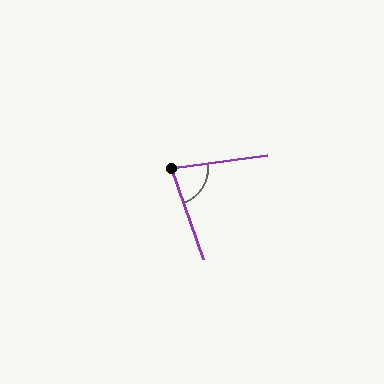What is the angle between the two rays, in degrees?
Approximately 78 degrees.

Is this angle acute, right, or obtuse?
It is acute.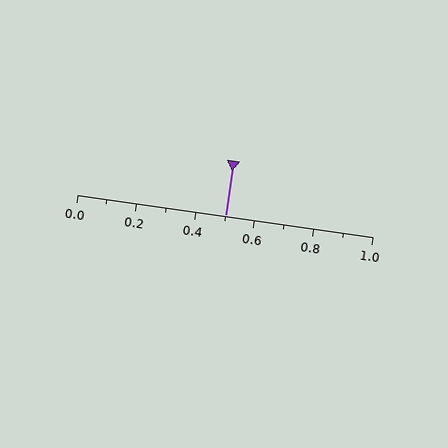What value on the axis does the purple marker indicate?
The marker indicates approximately 0.5.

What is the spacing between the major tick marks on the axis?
The major ticks are spaced 0.2 apart.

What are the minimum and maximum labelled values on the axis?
The axis runs from 0.0 to 1.0.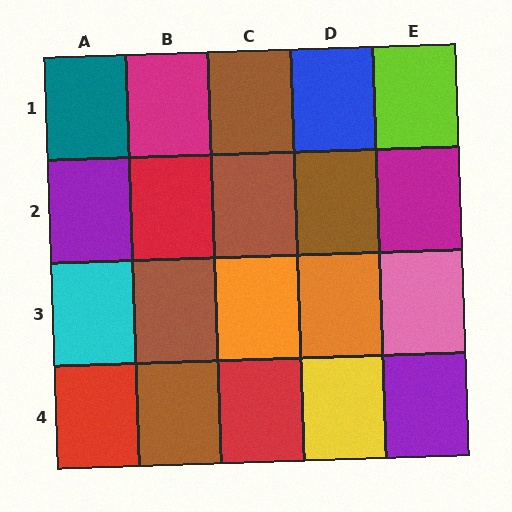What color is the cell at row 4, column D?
Yellow.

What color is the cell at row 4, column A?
Red.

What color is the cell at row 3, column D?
Orange.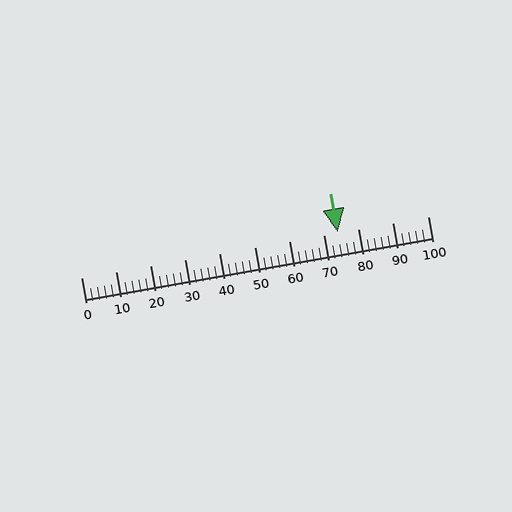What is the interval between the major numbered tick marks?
The major tick marks are spaced 10 units apart.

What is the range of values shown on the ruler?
The ruler shows values from 0 to 100.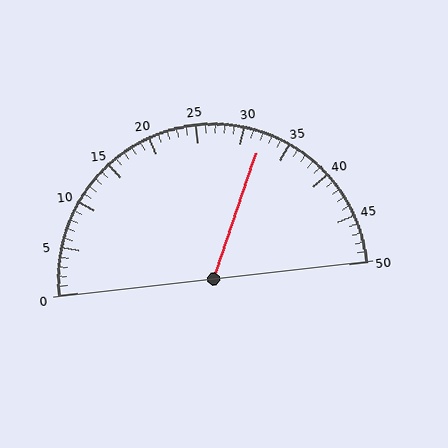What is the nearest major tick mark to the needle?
The nearest major tick mark is 30.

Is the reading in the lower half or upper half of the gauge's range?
The reading is in the upper half of the range (0 to 50).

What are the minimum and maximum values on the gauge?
The gauge ranges from 0 to 50.